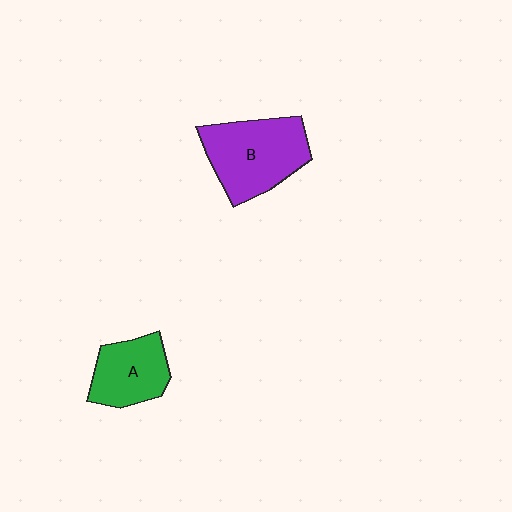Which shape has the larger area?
Shape B (purple).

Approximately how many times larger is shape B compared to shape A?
Approximately 1.5 times.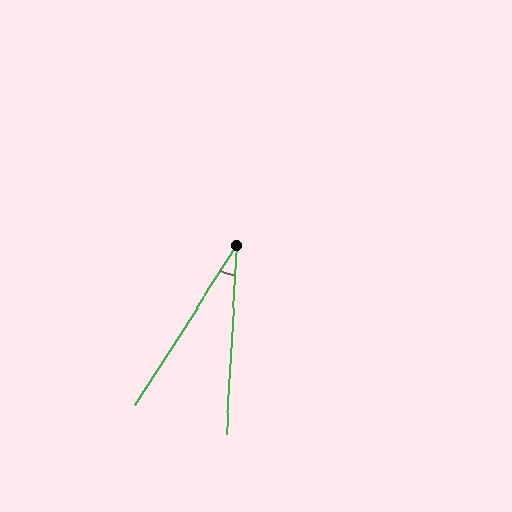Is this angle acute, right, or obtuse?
It is acute.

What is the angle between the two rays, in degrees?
Approximately 29 degrees.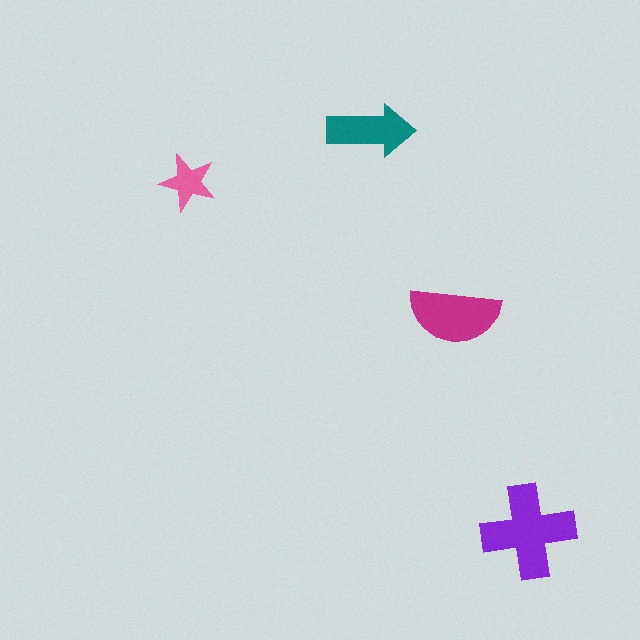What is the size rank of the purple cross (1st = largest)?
1st.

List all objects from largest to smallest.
The purple cross, the magenta semicircle, the teal arrow, the pink star.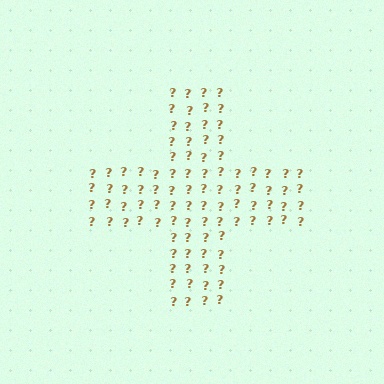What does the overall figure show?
The overall figure shows a cross.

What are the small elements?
The small elements are question marks.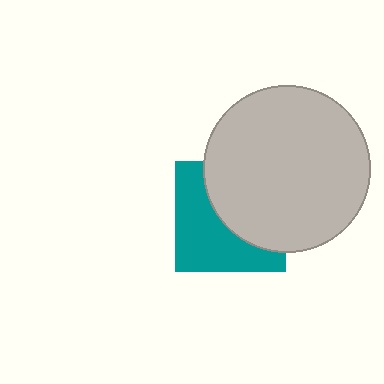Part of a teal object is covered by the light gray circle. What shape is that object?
It is a square.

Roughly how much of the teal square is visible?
About half of it is visible (roughly 50%).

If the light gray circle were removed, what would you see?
You would see the complete teal square.